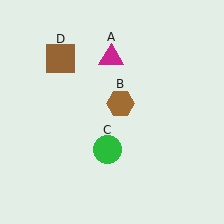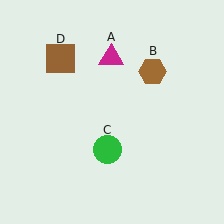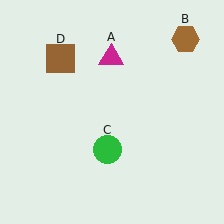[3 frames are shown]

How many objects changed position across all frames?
1 object changed position: brown hexagon (object B).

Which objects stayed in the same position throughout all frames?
Magenta triangle (object A) and green circle (object C) and brown square (object D) remained stationary.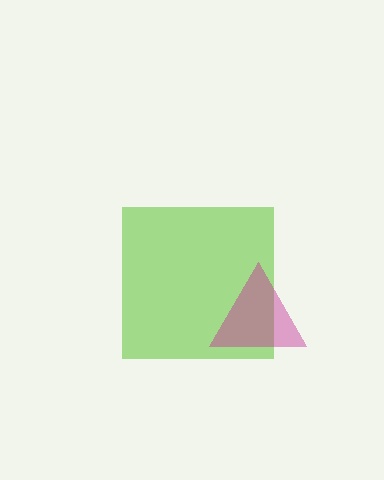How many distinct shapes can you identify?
There are 2 distinct shapes: a lime square, a magenta triangle.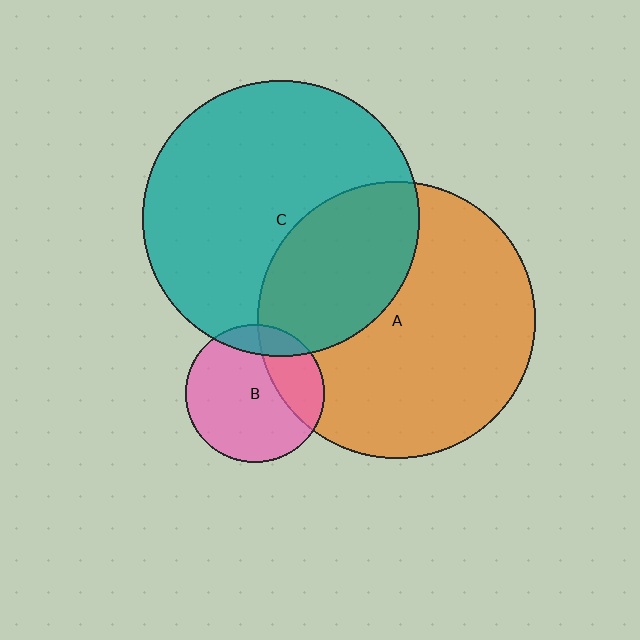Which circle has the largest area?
Circle A (orange).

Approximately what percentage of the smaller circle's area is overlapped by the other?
Approximately 25%.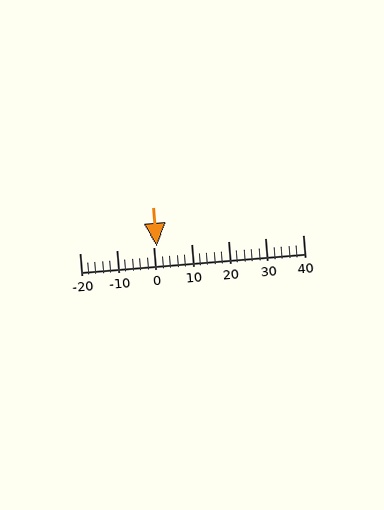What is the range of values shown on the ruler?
The ruler shows values from -20 to 40.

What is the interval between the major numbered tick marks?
The major tick marks are spaced 10 units apart.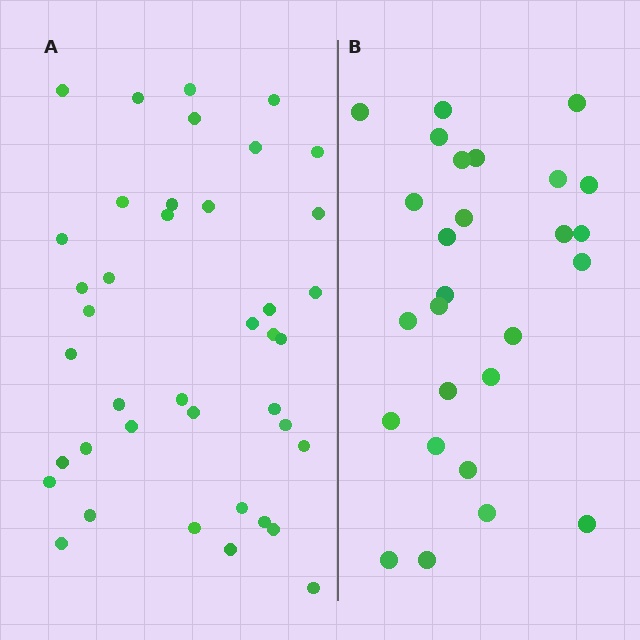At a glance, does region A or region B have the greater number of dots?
Region A (the left region) has more dots.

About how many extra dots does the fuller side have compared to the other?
Region A has approximately 15 more dots than region B.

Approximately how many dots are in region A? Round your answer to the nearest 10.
About 40 dots.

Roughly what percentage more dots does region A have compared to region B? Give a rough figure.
About 50% more.